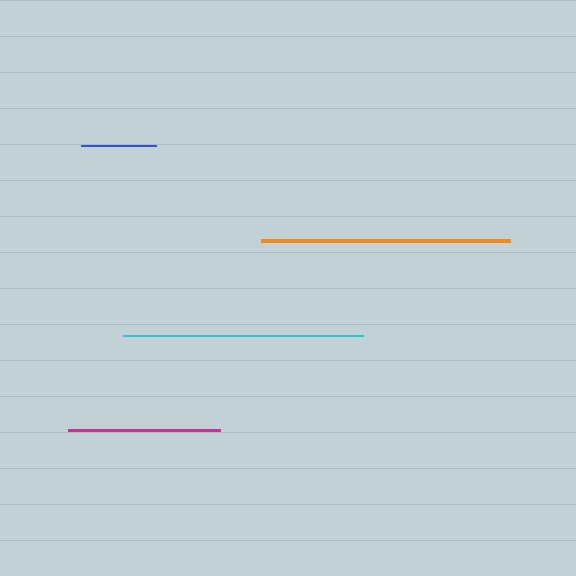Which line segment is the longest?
The orange line is the longest at approximately 249 pixels.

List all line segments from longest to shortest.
From longest to shortest: orange, cyan, magenta, blue.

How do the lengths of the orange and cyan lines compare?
The orange and cyan lines are approximately the same length.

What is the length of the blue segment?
The blue segment is approximately 75 pixels long.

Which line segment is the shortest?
The blue line is the shortest at approximately 75 pixels.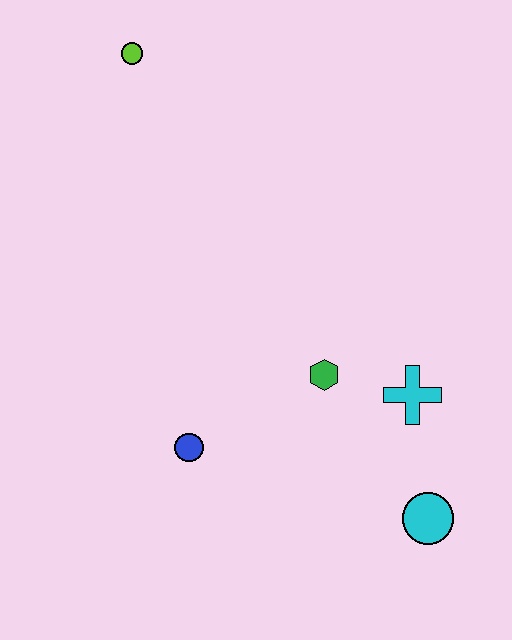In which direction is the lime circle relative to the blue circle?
The lime circle is above the blue circle.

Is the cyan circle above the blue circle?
No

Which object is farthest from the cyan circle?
The lime circle is farthest from the cyan circle.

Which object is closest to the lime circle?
The green hexagon is closest to the lime circle.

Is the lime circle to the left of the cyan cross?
Yes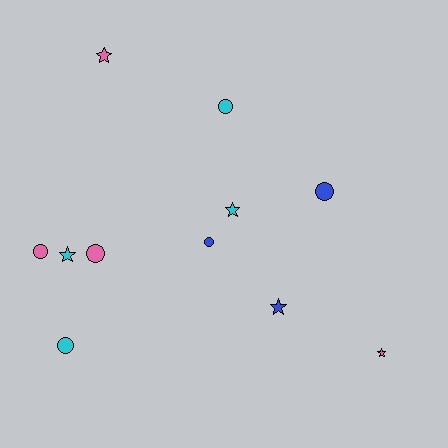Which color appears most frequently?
Pink, with 4 objects.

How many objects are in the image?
There are 11 objects.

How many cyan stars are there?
There are 2 cyan stars.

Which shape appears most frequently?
Circle, with 6 objects.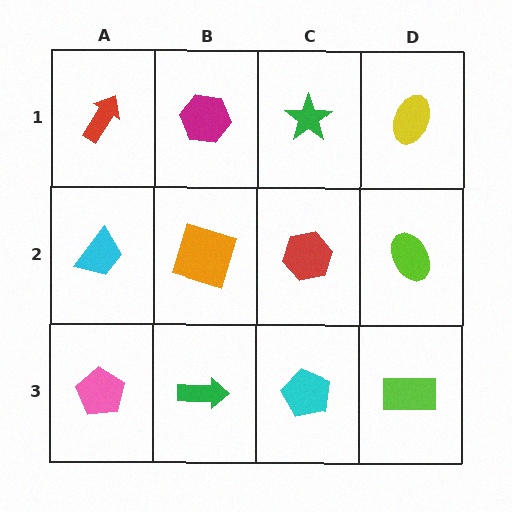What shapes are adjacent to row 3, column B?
An orange square (row 2, column B), a pink pentagon (row 3, column A), a cyan pentagon (row 3, column C).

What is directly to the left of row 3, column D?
A cyan pentagon.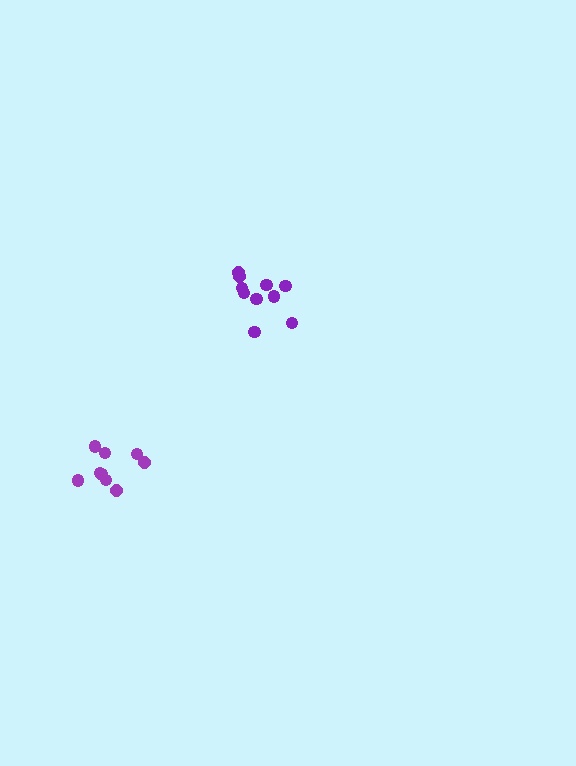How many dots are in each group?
Group 1: 9 dots, Group 2: 10 dots (19 total).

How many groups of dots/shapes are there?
There are 2 groups.